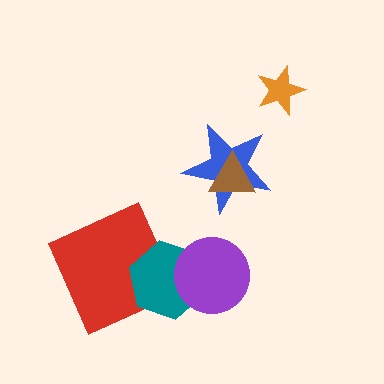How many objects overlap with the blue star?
1 object overlaps with the blue star.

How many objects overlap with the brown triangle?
1 object overlaps with the brown triangle.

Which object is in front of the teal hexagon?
The purple circle is in front of the teal hexagon.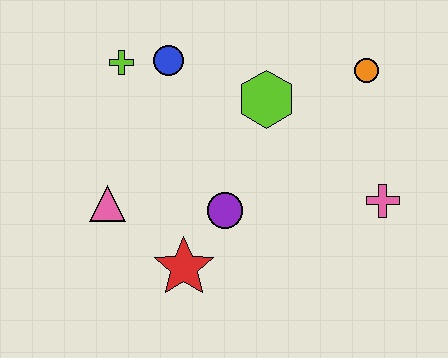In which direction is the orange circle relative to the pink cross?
The orange circle is above the pink cross.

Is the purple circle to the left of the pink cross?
Yes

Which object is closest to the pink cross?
The orange circle is closest to the pink cross.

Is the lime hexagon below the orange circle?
Yes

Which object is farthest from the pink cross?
The lime cross is farthest from the pink cross.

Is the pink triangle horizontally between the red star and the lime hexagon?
No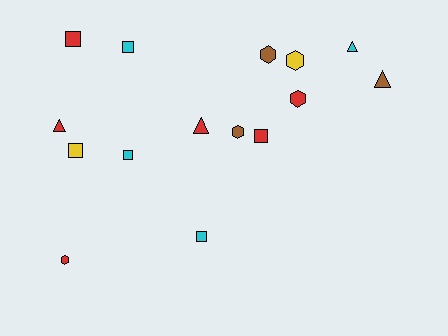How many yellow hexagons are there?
There is 1 yellow hexagon.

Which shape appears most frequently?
Square, with 6 objects.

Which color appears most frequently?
Red, with 6 objects.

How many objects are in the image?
There are 15 objects.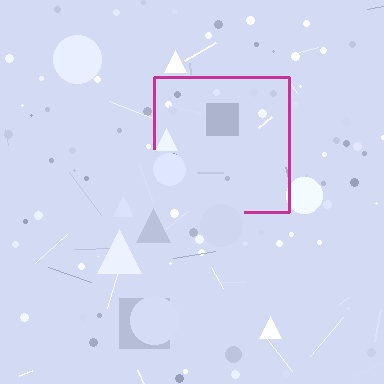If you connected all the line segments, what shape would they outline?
They would outline a square.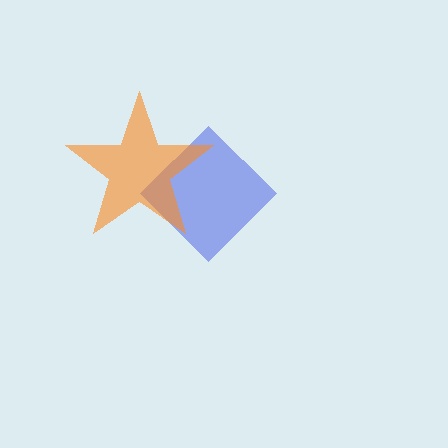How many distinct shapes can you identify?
There are 2 distinct shapes: a blue diamond, an orange star.